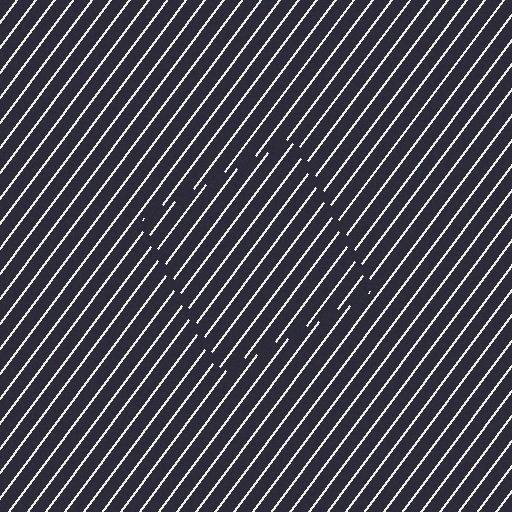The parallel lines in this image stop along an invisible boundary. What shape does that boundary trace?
An illusory square. The interior of the shape contains the same grating, shifted by half a period — the contour is defined by the phase discontinuity where line-ends from the inner and outer gratings abut.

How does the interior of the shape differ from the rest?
The interior of the shape contains the same grating, shifted by half a period — the contour is defined by the phase discontinuity where line-ends from the inner and outer gratings abut.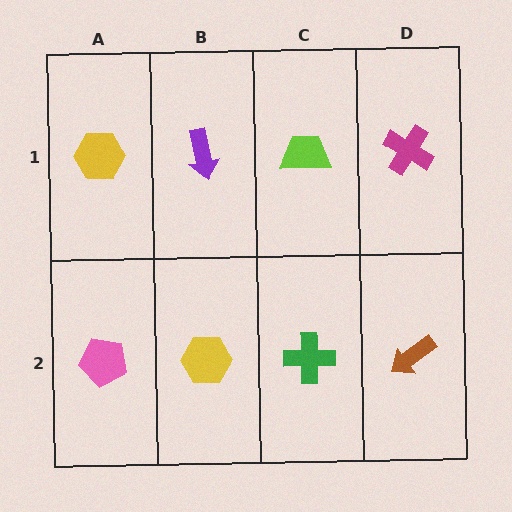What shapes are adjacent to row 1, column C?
A green cross (row 2, column C), a purple arrow (row 1, column B), a magenta cross (row 1, column D).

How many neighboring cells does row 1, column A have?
2.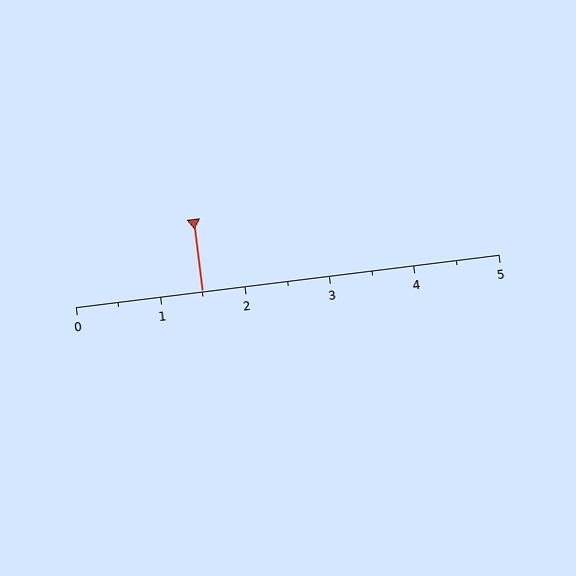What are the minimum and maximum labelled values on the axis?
The axis runs from 0 to 5.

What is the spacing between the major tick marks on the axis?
The major ticks are spaced 1 apart.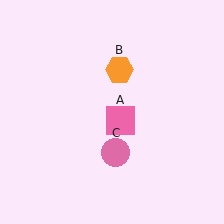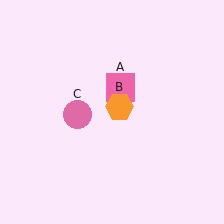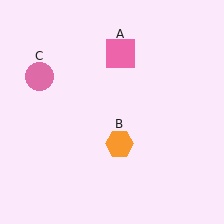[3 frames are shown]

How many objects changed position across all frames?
3 objects changed position: pink square (object A), orange hexagon (object B), pink circle (object C).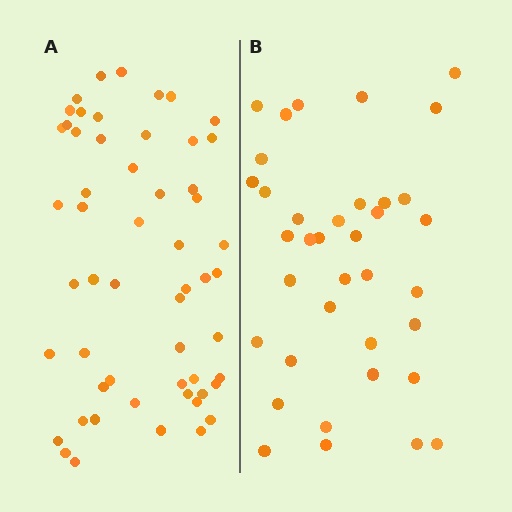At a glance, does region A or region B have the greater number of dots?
Region A (the left region) has more dots.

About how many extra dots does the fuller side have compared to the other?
Region A has approximately 20 more dots than region B.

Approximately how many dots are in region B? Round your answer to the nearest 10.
About 40 dots. (The exact count is 37, which rounds to 40.)